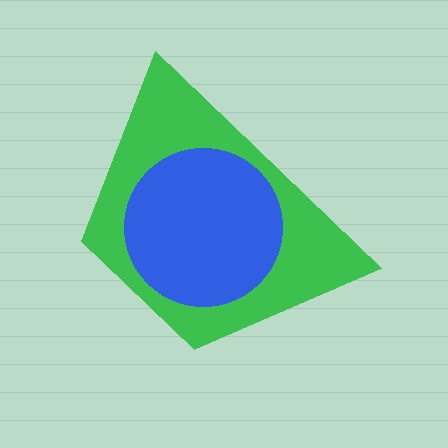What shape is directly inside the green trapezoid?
The blue circle.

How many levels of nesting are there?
2.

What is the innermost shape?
The blue circle.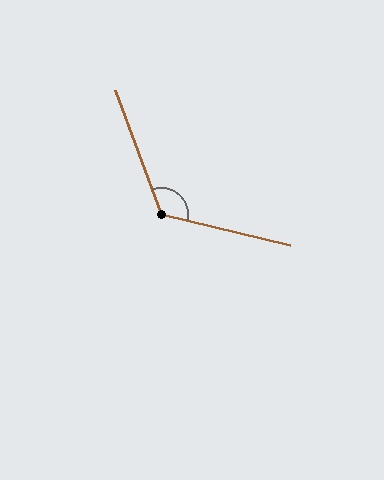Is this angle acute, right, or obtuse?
It is obtuse.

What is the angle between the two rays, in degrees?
Approximately 124 degrees.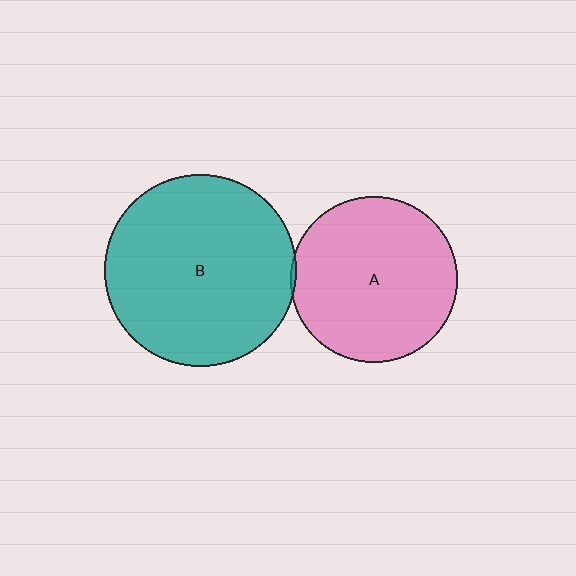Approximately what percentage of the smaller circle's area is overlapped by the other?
Approximately 5%.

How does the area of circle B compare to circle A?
Approximately 1.3 times.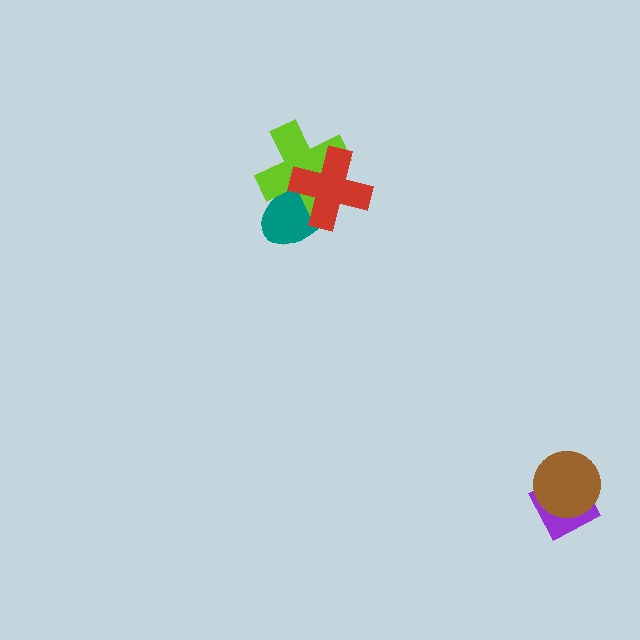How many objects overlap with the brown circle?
1 object overlaps with the brown circle.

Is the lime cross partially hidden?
Yes, it is partially covered by another shape.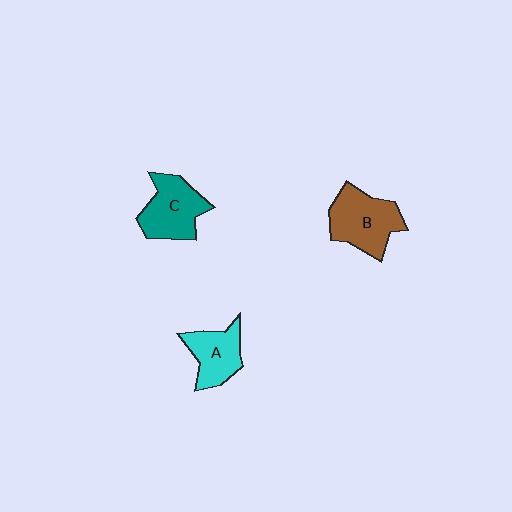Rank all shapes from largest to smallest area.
From largest to smallest: B (brown), C (teal), A (cyan).